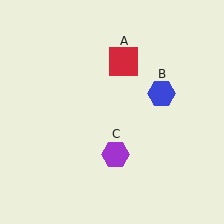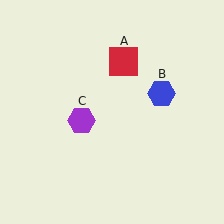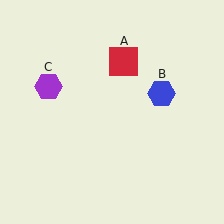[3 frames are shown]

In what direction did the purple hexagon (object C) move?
The purple hexagon (object C) moved up and to the left.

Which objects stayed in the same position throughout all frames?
Red square (object A) and blue hexagon (object B) remained stationary.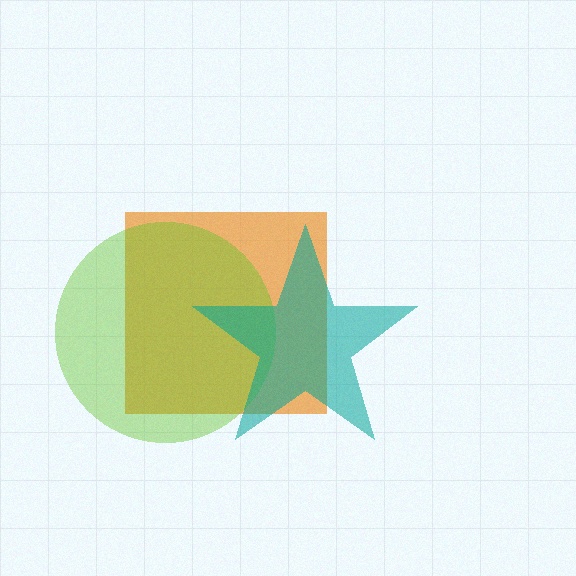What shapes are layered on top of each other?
The layered shapes are: an orange square, a lime circle, a teal star.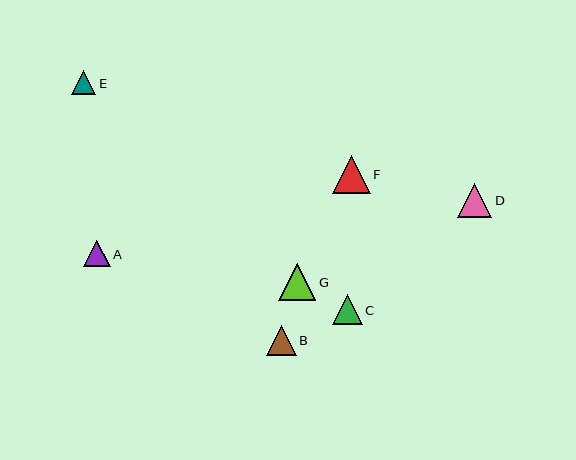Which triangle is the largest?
Triangle F is the largest with a size of approximately 38 pixels.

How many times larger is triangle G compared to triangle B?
Triangle G is approximately 1.3 times the size of triangle B.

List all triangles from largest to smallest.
From largest to smallest: F, G, D, C, B, A, E.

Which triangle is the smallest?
Triangle E is the smallest with a size of approximately 24 pixels.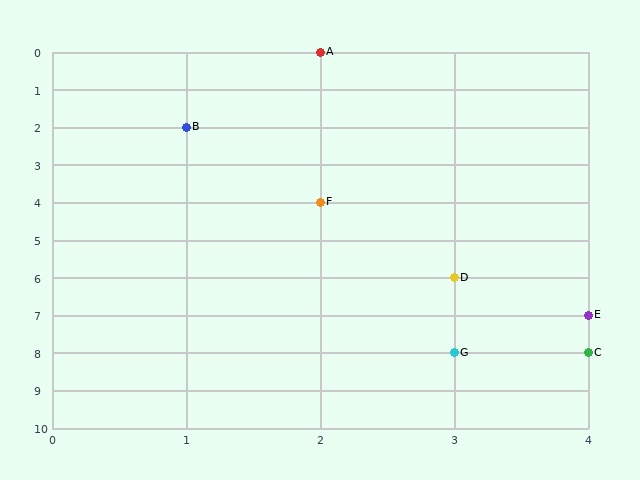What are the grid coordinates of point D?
Point D is at grid coordinates (3, 6).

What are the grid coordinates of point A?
Point A is at grid coordinates (2, 0).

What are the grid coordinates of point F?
Point F is at grid coordinates (2, 4).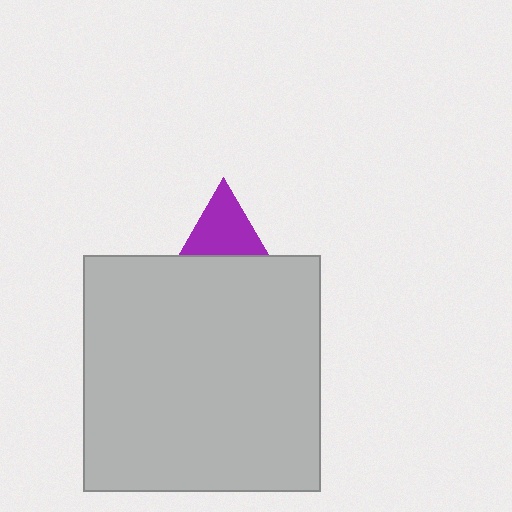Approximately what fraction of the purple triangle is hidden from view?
Roughly 54% of the purple triangle is hidden behind the light gray square.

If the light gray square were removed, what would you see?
You would see the complete purple triangle.